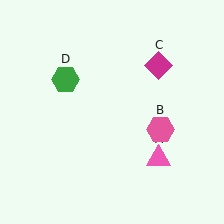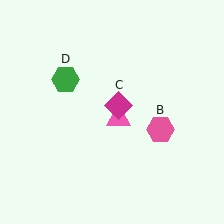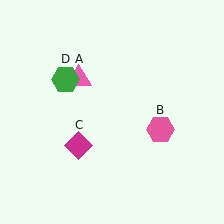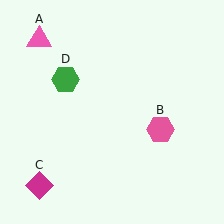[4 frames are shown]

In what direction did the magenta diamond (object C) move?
The magenta diamond (object C) moved down and to the left.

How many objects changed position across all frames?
2 objects changed position: pink triangle (object A), magenta diamond (object C).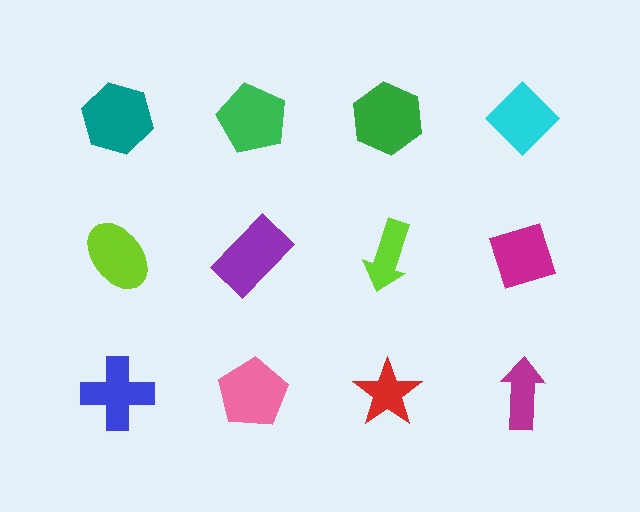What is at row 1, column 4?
A cyan diamond.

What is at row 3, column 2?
A pink pentagon.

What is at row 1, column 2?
A green pentagon.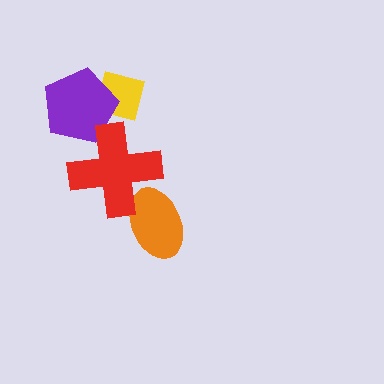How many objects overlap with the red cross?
2 objects overlap with the red cross.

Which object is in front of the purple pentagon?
The red cross is in front of the purple pentagon.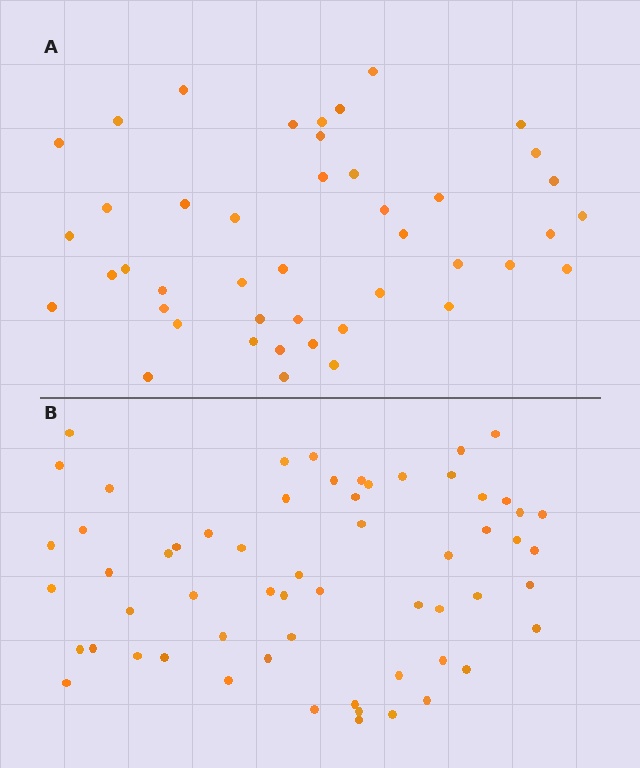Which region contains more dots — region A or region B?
Region B (the bottom region) has more dots.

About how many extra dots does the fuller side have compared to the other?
Region B has approximately 15 more dots than region A.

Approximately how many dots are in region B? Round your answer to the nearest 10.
About 60 dots.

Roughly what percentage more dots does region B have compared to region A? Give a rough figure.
About 35% more.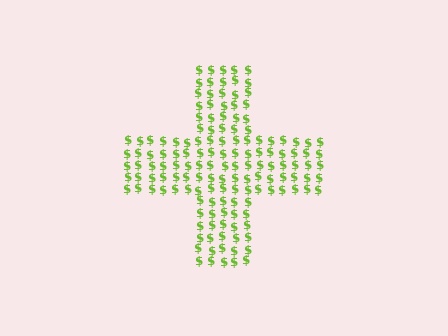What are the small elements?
The small elements are dollar signs.